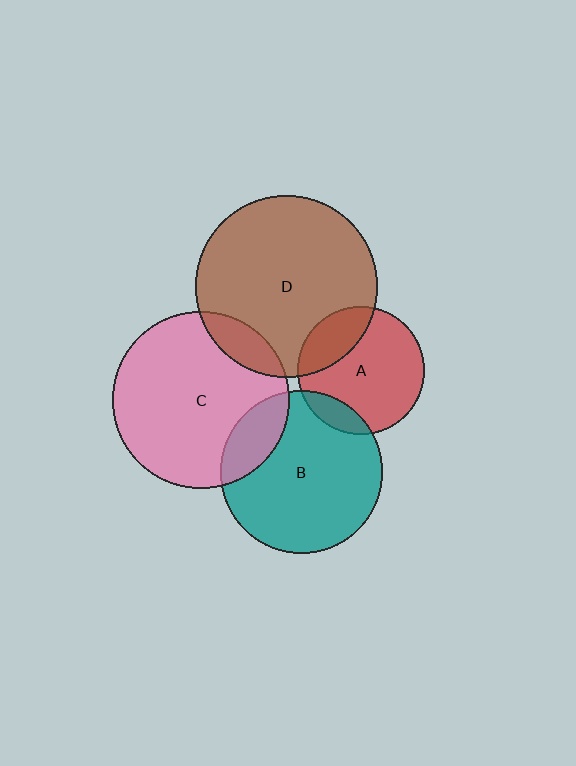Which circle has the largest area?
Circle D (brown).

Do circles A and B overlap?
Yes.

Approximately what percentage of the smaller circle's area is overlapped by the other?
Approximately 10%.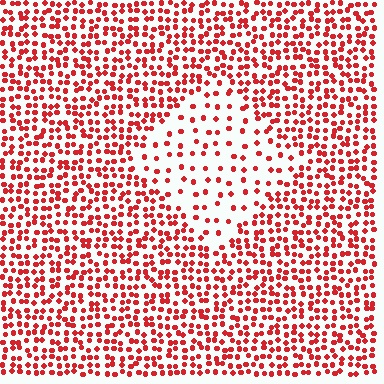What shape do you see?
I see a diamond.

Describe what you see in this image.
The image contains small red elements arranged at two different densities. A diamond-shaped region is visible where the elements are less densely packed than the surrounding area.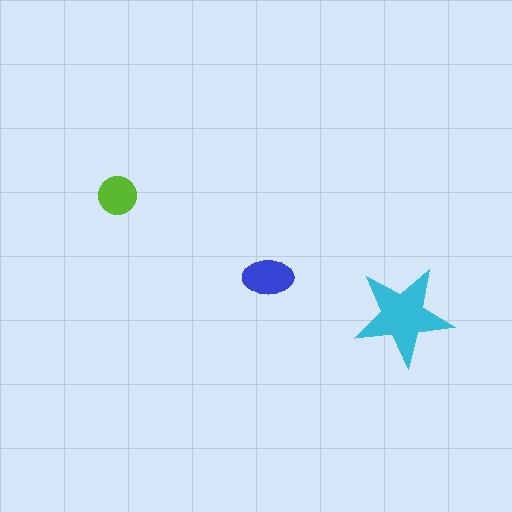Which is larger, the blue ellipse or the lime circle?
The blue ellipse.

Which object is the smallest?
The lime circle.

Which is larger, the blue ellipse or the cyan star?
The cyan star.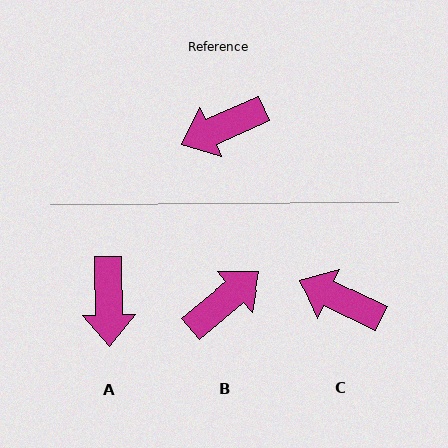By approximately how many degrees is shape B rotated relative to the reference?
Approximately 164 degrees clockwise.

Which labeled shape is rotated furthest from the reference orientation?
B, about 164 degrees away.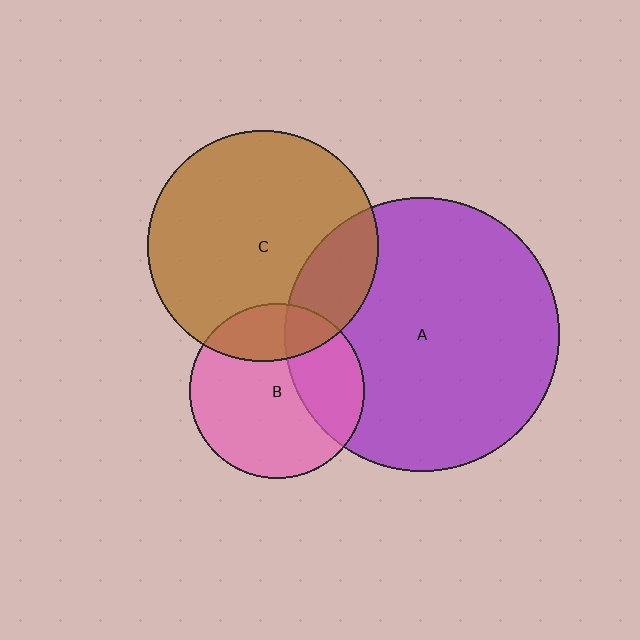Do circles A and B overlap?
Yes.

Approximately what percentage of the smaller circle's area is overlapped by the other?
Approximately 30%.